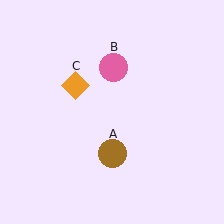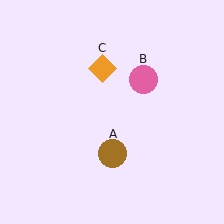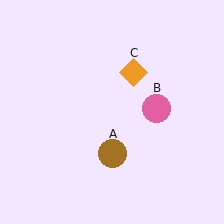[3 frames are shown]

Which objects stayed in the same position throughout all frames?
Brown circle (object A) remained stationary.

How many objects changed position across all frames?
2 objects changed position: pink circle (object B), orange diamond (object C).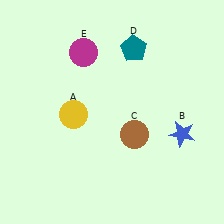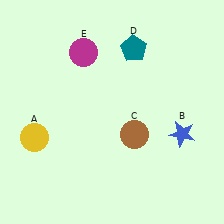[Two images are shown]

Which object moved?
The yellow circle (A) moved left.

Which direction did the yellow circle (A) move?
The yellow circle (A) moved left.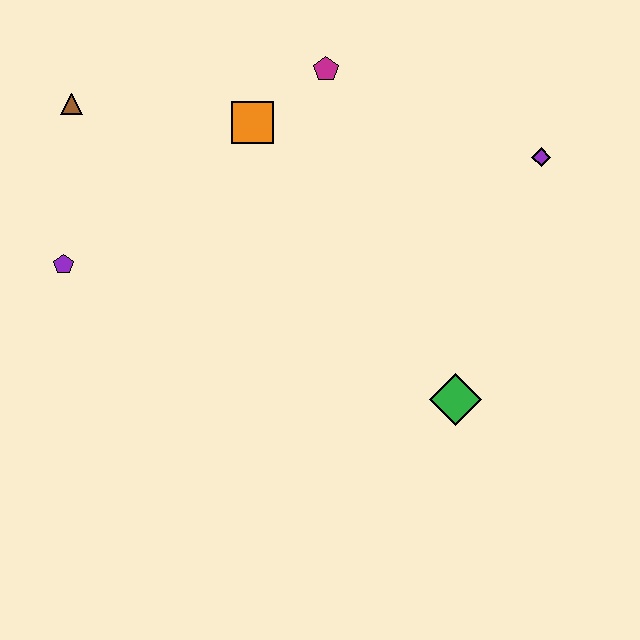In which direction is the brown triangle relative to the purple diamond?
The brown triangle is to the left of the purple diamond.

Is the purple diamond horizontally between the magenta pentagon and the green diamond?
No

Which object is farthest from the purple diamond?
The purple pentagon is farthest from the purple diamond.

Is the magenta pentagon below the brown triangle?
No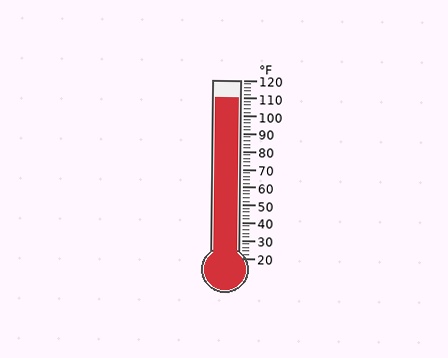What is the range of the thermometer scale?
The thermometer scale ranges from 20°F to 120°F.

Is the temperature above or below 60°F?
The temperature is above 60°F.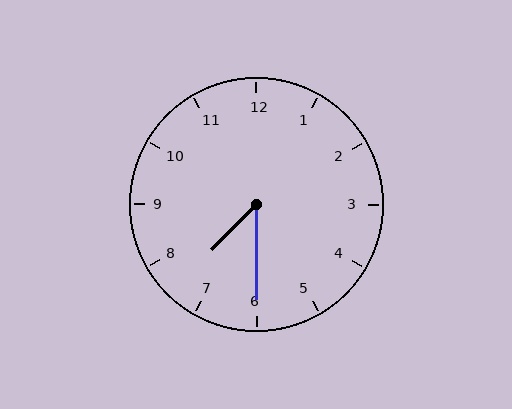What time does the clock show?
7:30.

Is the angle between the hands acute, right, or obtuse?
It is acute.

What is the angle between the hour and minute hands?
Approximately 45 degrees.